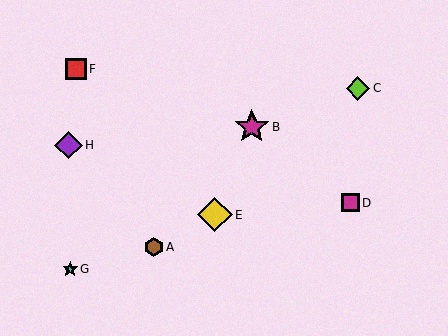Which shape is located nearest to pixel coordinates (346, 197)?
The magenta square (labeled D) at (350, 203) is nearest to that location.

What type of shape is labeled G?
Shape G is a cyan star.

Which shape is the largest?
The yellow diamond (labeled E) is the largest.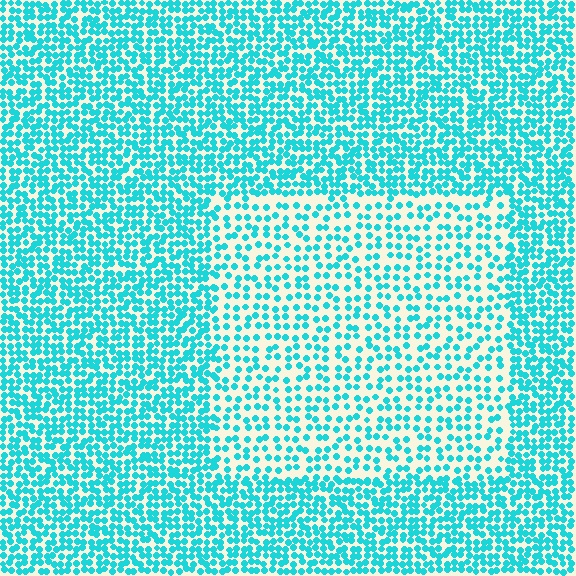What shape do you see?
I see a rectangle.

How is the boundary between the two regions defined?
The boundary is defined by a change in element density (approximately 1.9x ratio). All elements are the same color, size, and shape.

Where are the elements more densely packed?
The elements are more densely packed outside the rectangle boundary.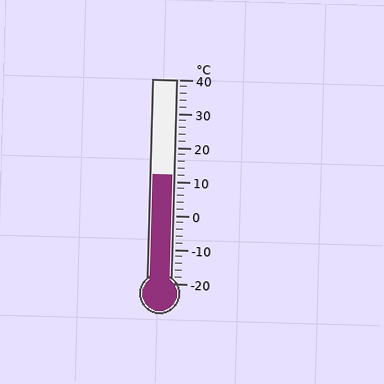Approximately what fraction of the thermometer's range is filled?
The thermometer is filled to approximately 55% of its range.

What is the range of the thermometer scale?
The thermometer scale ranges from -20°C to 40°C.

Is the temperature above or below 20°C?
The temperature is below 20°C.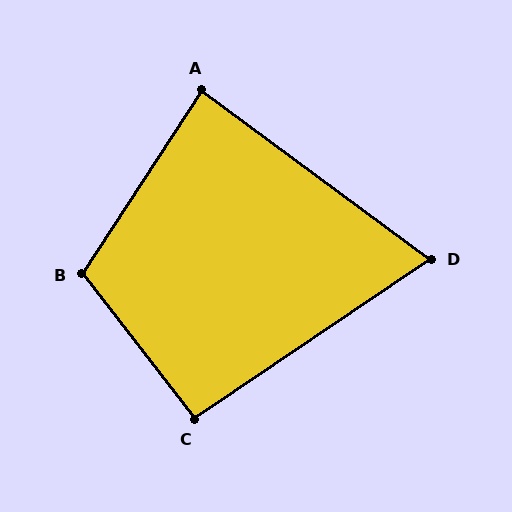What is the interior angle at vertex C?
Approximately 94 degrees (approximately right).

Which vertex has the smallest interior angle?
D, at approximately 71 degrees.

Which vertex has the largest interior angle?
B, at approximately 109 degrees.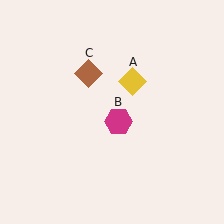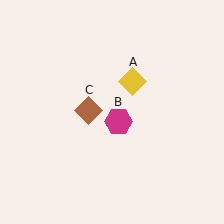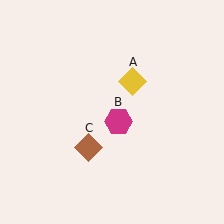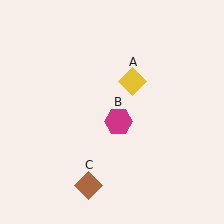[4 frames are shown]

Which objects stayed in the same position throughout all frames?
Yellow diamond (object A) and magenta hexagon (object B) remained stationary.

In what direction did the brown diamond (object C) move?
The brown diamond (object C) moved down.